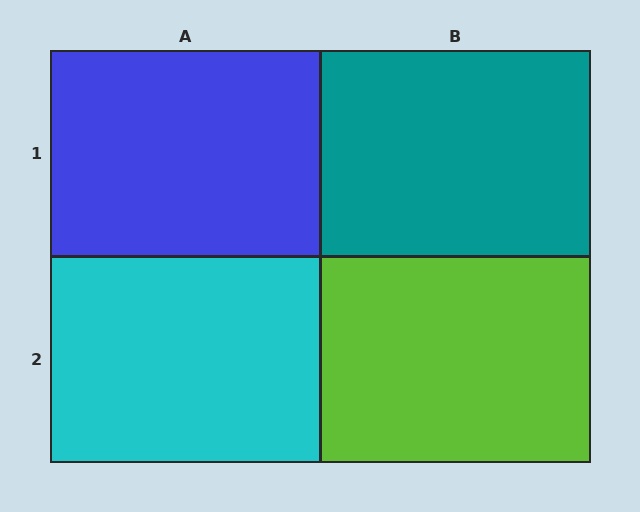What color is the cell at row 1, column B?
Teal.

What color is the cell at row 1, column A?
Blue.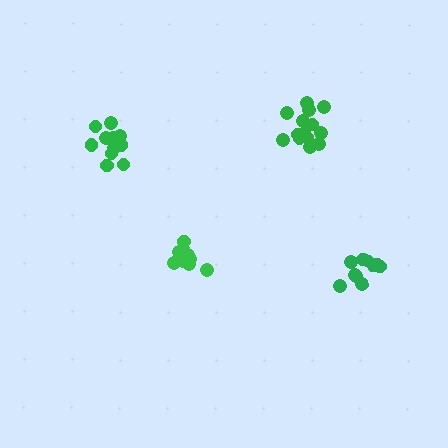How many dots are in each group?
Group 1: 13 dots, Group 2: 9 dots, Group 3: 14 dots, Group 4: 10 dots (46 total).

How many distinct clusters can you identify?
There are 4 distinct clusters.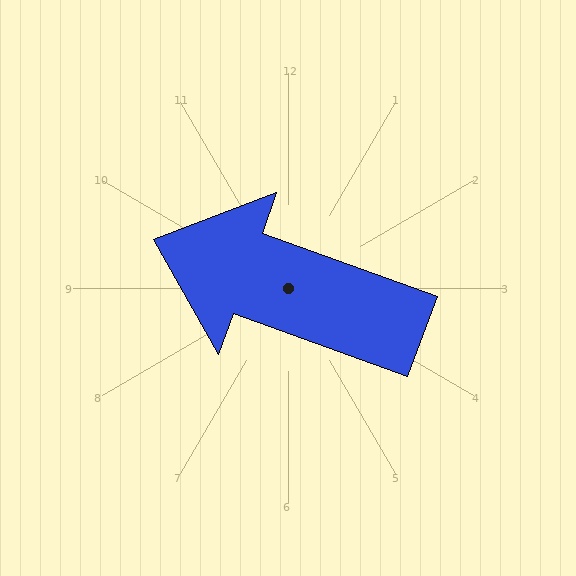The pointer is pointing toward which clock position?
Roughly 10 o'clock.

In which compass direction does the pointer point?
West.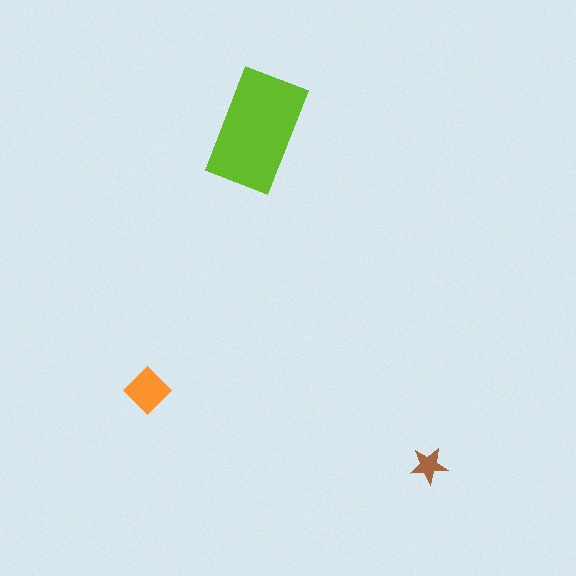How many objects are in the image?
There are 3 objects in the image.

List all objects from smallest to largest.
The brown star, the orange diamond, the lime rectangle.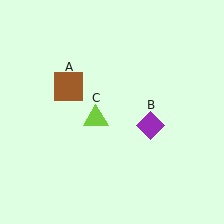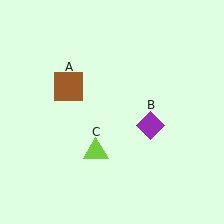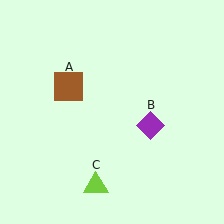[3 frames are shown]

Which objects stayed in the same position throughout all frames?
Brown square (object A) and purple diamond (object B) remained stationary.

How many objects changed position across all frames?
1 object changed position: lime triangle (object C).